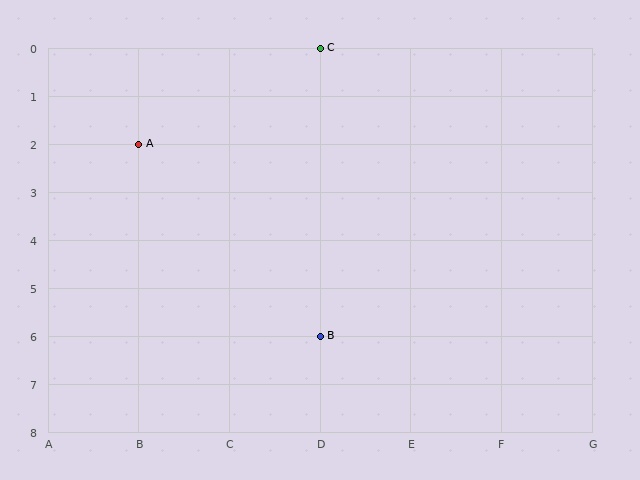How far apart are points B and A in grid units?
Points B and A are 2 columns and 4 rows apart (about 4.5 grid units diagonally).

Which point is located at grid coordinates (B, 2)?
Point A is at (B, 2).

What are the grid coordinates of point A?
Point A is at grid coordinates (B, 2).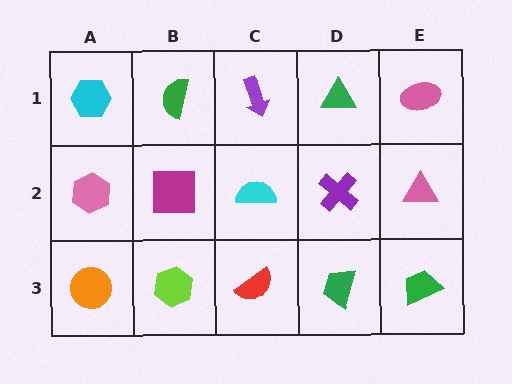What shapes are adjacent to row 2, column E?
A pink ellipse (row 1, column E), a green trapezoid (row 3, column E), a purple cross (row 2, column D).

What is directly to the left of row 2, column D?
A cyan semicircle.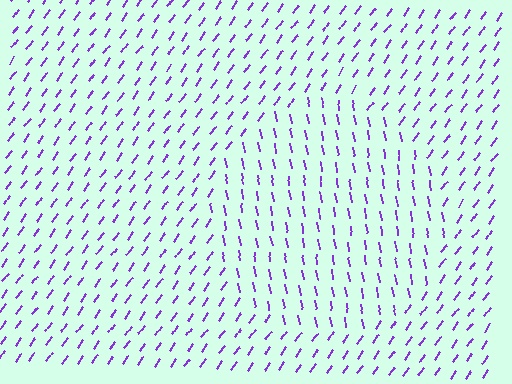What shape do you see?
I see a circle.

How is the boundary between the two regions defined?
The boundary is defined purely by a change in line orientation (approximately 45 degrees difference). All lines are the same color and thickness.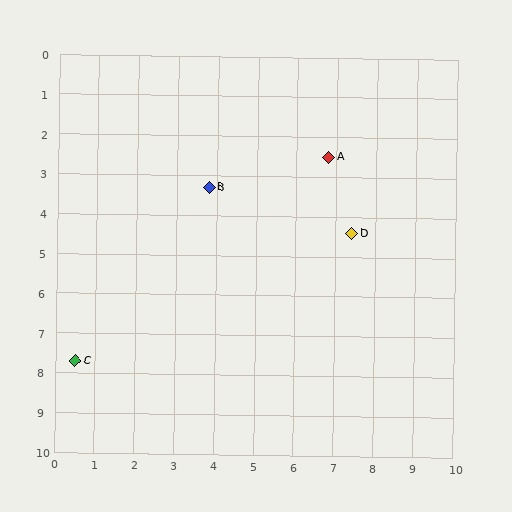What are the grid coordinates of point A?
Point A is at approximately (6.8, 2.5).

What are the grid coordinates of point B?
Point B is at approximately (3.8, 3.3).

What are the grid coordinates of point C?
Point C is at approximately (0.5, 7.7).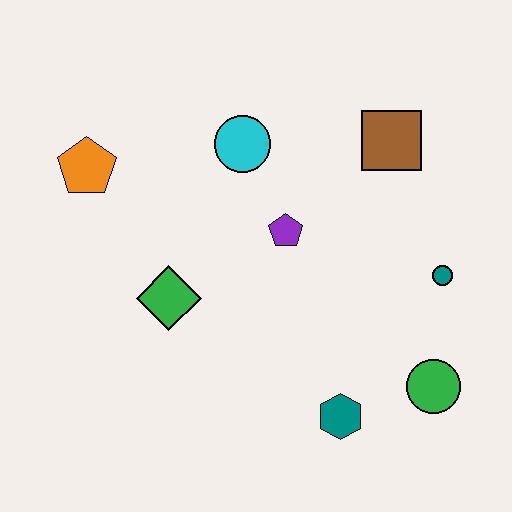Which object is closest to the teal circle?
The green circle is closest to the teal circle.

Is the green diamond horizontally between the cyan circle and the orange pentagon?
Yes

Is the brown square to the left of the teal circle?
Yes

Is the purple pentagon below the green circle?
No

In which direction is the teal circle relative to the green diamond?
The teal circle is to the right of the green diamond.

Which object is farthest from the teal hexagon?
The orange pentagon is farthest from the teal hexagon.